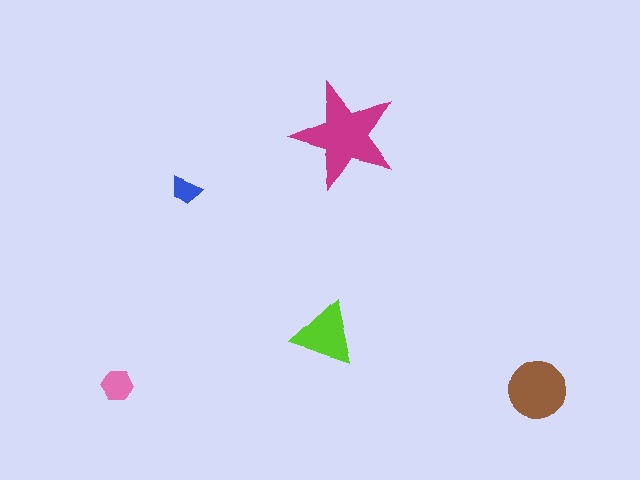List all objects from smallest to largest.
The blue trapezoid, the pink hexagon, the lime triangle, the brown circle, the magenta star.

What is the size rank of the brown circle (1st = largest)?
2nd.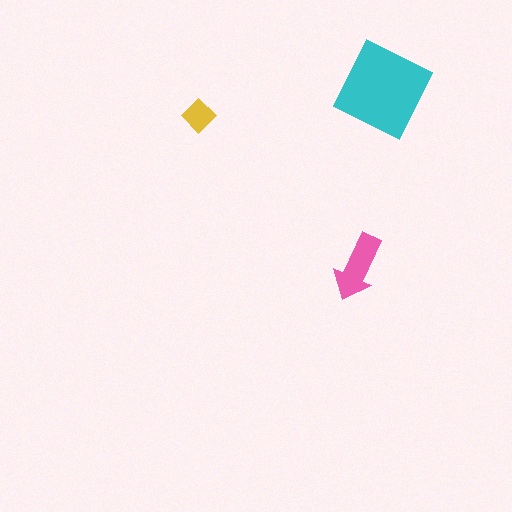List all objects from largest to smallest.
The cyan square, the pink arrow, the yellow diamond.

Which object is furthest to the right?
The cyan square is rightmost.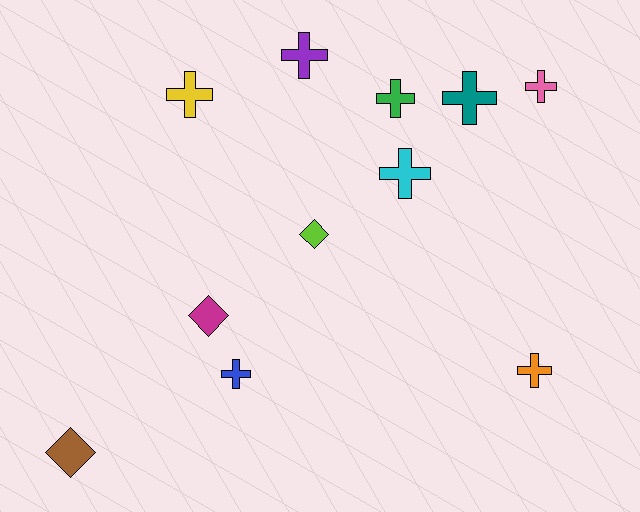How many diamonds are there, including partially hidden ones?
There are 3 diamonds.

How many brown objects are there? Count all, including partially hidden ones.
There is 1 brown object.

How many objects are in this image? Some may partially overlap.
There are 11 objects.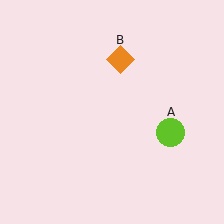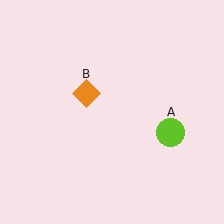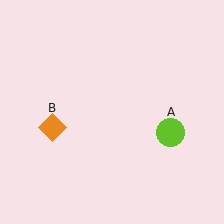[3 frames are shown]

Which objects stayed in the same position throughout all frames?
Lime circle (object A) remained stationary.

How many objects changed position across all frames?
1 object changed position: orange diamond (object B).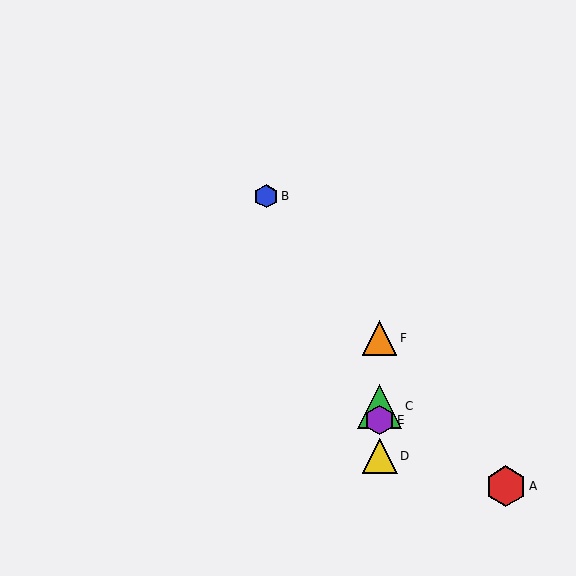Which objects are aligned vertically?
Objects C, D, E, F are aligned vertically.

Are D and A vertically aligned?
No, D is at x≈380 and A is at x≈506.